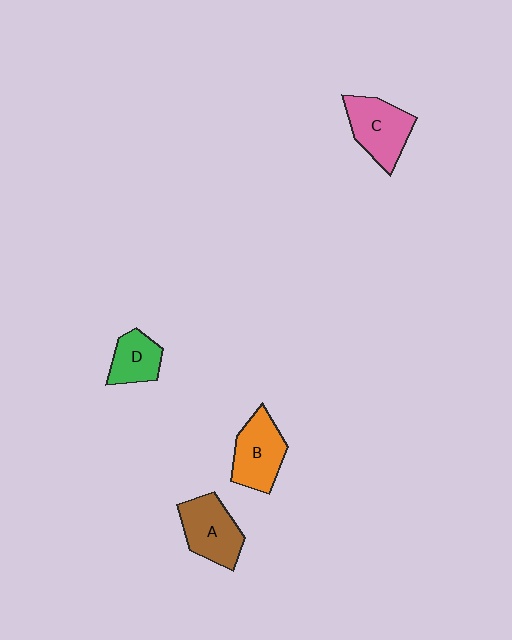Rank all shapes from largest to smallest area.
From largest to smallest: C (pink), B (orange), A (brown), D (green).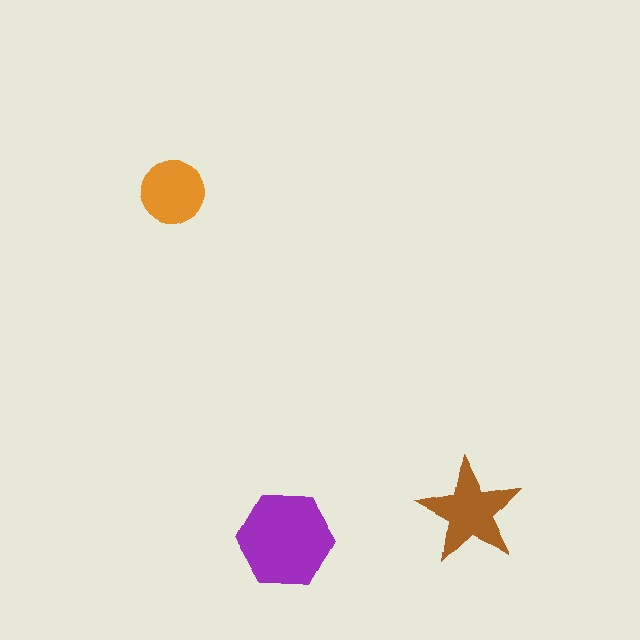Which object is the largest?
The purple hexagon.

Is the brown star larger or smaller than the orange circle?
Larger.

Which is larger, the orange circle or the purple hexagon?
The purple hexagon.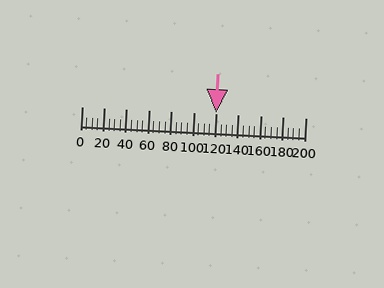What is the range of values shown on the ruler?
The ruler shows values from 0 to 200.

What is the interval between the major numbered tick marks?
The major tick marks are spaced 20 units apart.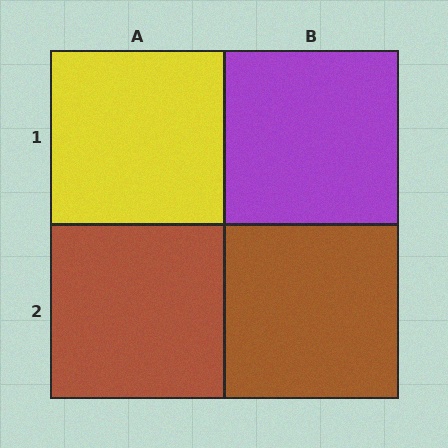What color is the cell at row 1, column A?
Yellow.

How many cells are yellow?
1 cell is yellow.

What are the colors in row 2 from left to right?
Brown, brown.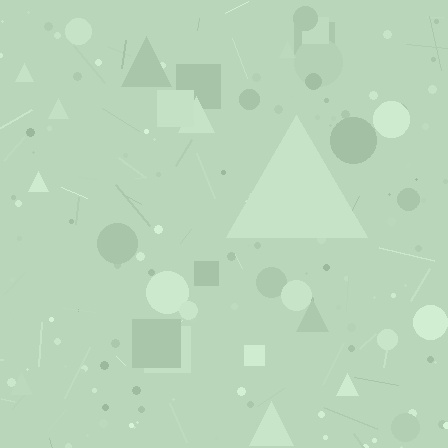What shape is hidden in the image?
A triangle is hidden in the image.